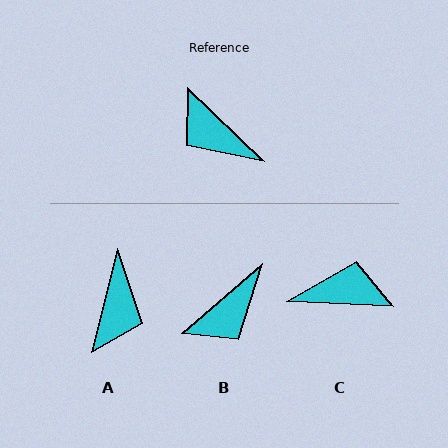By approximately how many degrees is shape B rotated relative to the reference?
Approximately 84 degrees counter-clockwise.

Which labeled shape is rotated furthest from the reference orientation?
C, about 139 degrees away.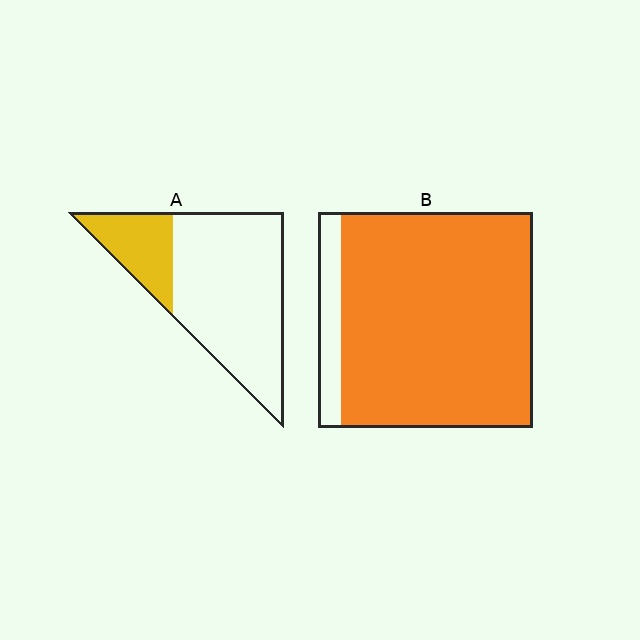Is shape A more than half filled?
No.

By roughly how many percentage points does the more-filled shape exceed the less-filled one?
By roughly 65 percentage points (B over A).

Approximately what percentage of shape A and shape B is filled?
A is approximately 25% and B is approximately 90%.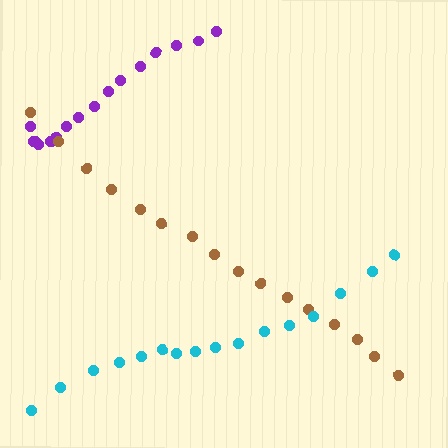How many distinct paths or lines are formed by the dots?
There are 3 distinct paths.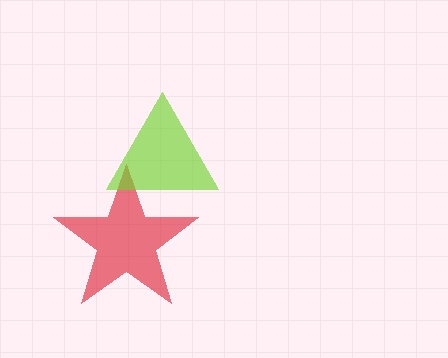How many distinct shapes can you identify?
There are 2 distinct shapes: a red star, a lime triangle.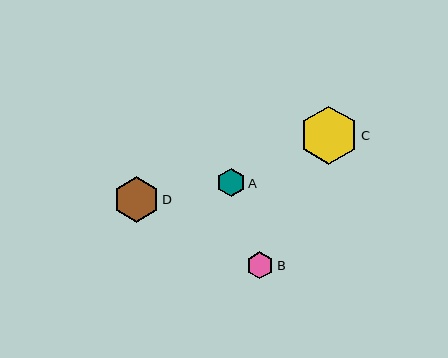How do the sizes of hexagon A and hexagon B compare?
Hexagon A and hexagon B are approximately the same size.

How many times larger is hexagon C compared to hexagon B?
Hexagon C is approximately 2.1 times the size of hexagon B.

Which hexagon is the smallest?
Hexagon B is the smallest with a size of approximately 28 pixels.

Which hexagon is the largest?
Hexagon C is the largest with a size of approximately 59 pixels.